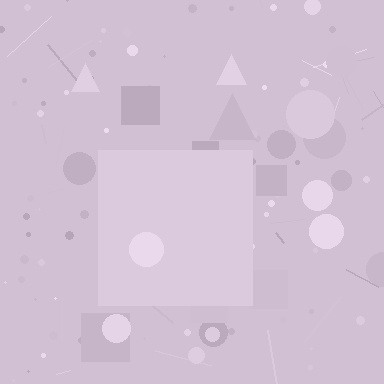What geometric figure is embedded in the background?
A square is embedded in the background.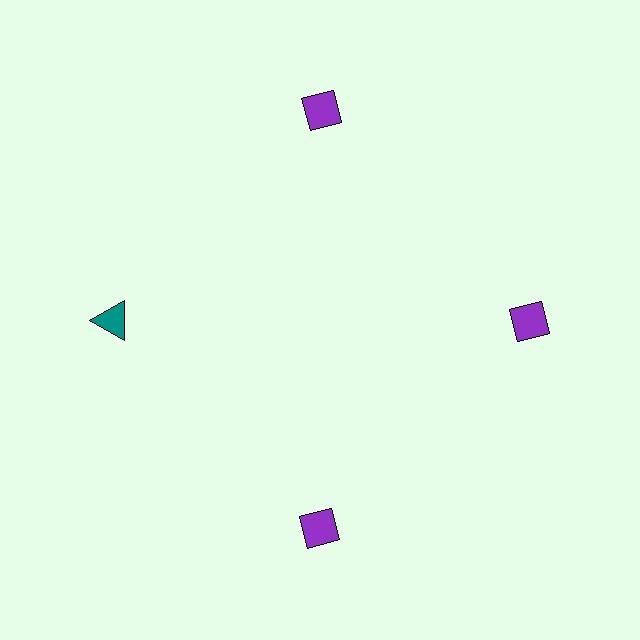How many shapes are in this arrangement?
There are 4 shapes arranged in a ring pattern.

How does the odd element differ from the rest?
It differs in both color (teal instead of purple) and shape (triangle instead of diamond).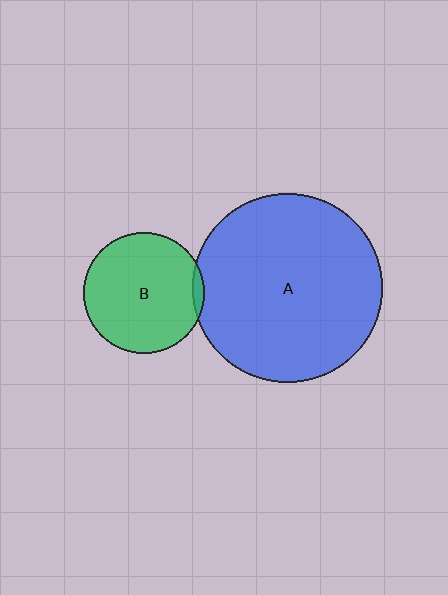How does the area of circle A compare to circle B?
Approximately 2.4 times.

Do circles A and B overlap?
Yes.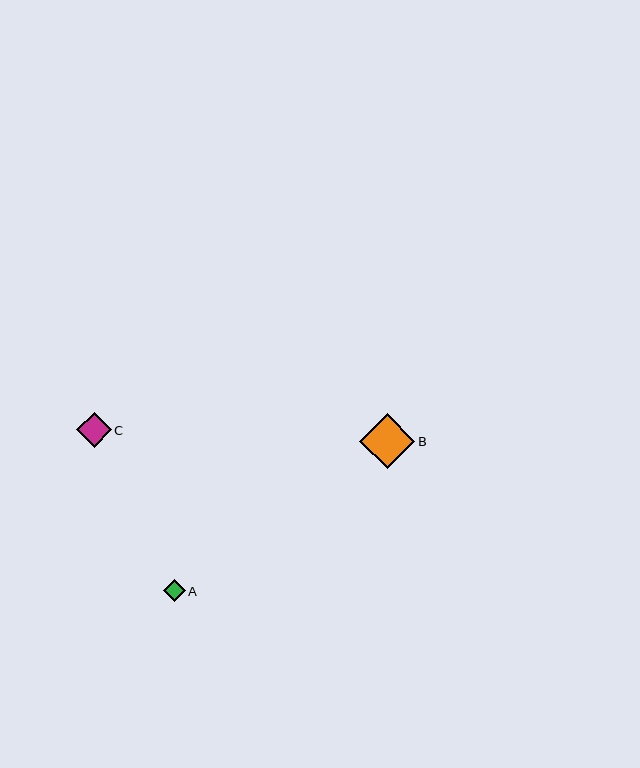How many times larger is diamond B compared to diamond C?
Diamond B is approximately 1.6 times the size of diamond C.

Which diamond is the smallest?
Diamond A is the smallest with a size of approximately 22 pixels.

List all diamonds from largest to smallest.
From largest to smallest: B, C, A.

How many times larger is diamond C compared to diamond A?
Diamond C is approximately 1.6 times the size of diamond A.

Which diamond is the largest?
Diamond B is the largest with a size of approximately 55 pixels.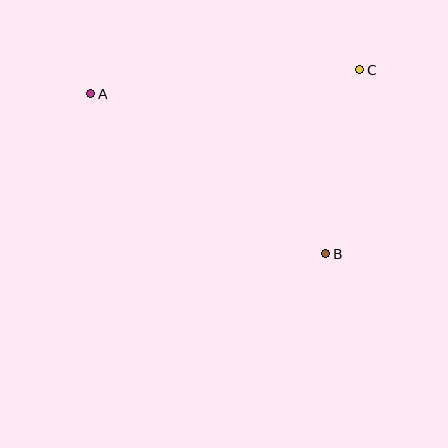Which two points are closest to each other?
Points B and C are closest to each other.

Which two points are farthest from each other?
Points A and B are farthest from each other.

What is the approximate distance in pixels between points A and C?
The distance between A and C is approximately 270 pixels.